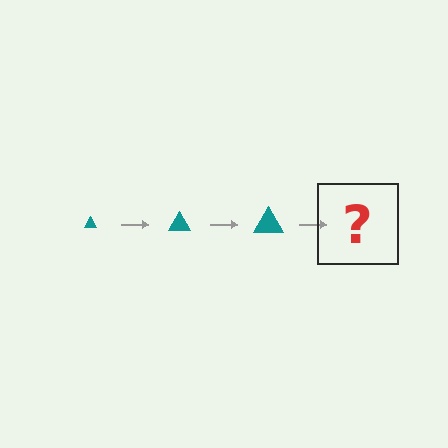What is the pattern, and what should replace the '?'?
The pattern is that the triangle gets progressively larger each step. The '?' should be a teal triangle, larger than the previous one.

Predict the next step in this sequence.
The next step is a teal triangle, larger than the previous one.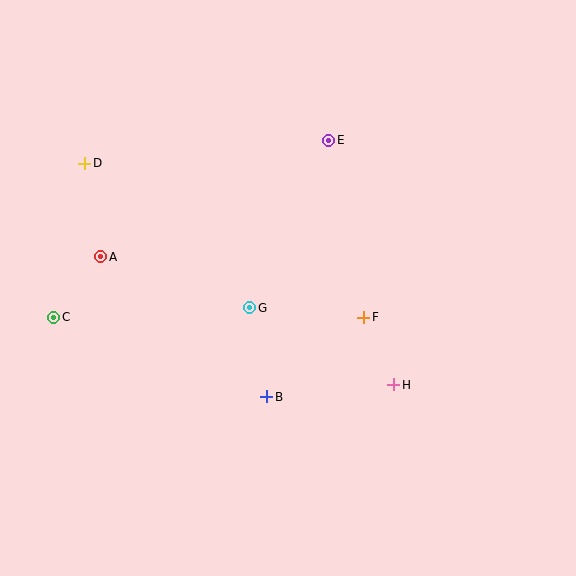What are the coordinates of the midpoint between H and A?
The midpoint between H and A is at (247, 321).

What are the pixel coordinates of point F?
Point F is at (364, 317).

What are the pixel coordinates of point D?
Point D is at (84, 163).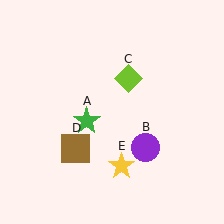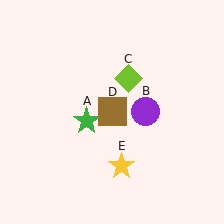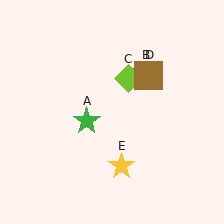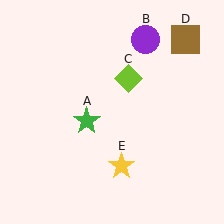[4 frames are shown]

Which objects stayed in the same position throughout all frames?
Green star (object A) and lime diamond (object C) and yellow star (object E) remained stationary.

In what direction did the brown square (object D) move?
The brown square (object D) moved up and to the right.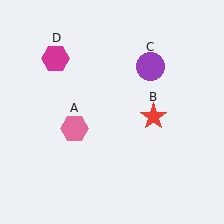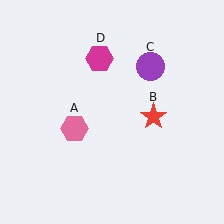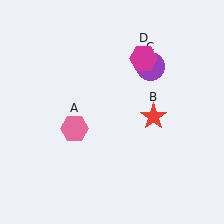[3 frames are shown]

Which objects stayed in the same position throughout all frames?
Pink hexagon (object A) and red star (object B) and purple circle (object C) remained stationary.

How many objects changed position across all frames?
1 object changed position: magenta hexagon (object D).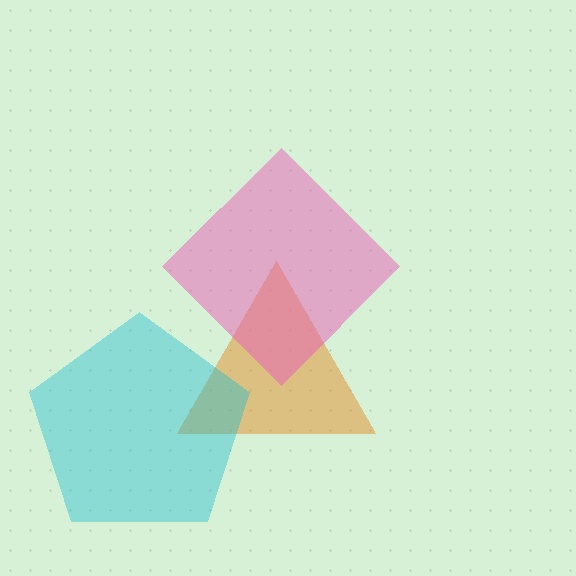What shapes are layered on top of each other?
The layered shapes are: an orange triangle, a cyan pentagon, a pink diamond.